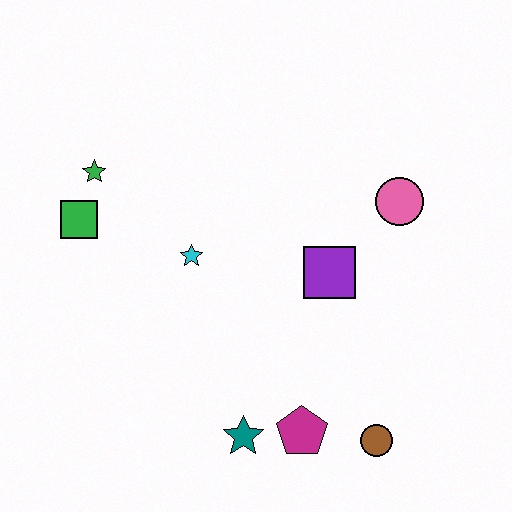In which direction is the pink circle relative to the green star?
The pink circle is to the right of the green star.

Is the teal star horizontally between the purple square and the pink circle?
No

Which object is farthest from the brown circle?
The green star is farthest from the brown circle.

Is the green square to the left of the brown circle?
Yes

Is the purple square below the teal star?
No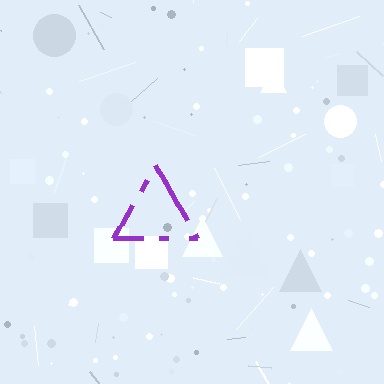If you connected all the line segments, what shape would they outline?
They would outline a triangle.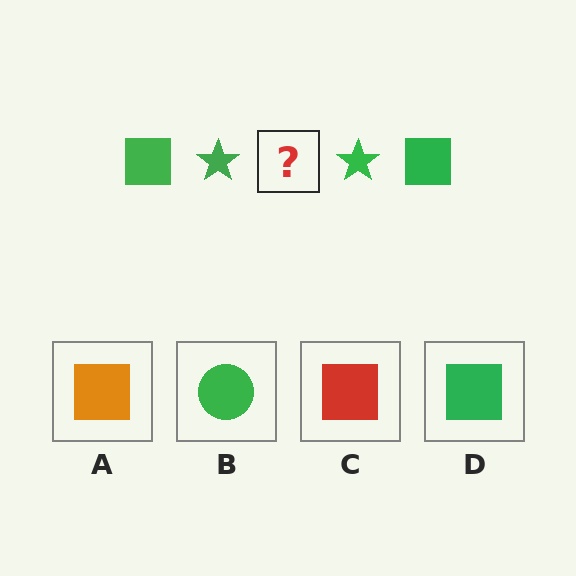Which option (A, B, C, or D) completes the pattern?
D.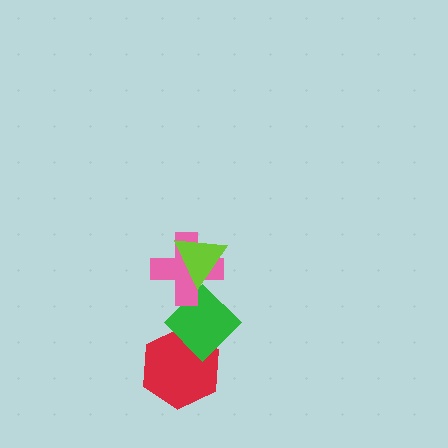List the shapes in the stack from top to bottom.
From top to bottom: the lime triangle, the pink cross, the green diamond, the red hexagon.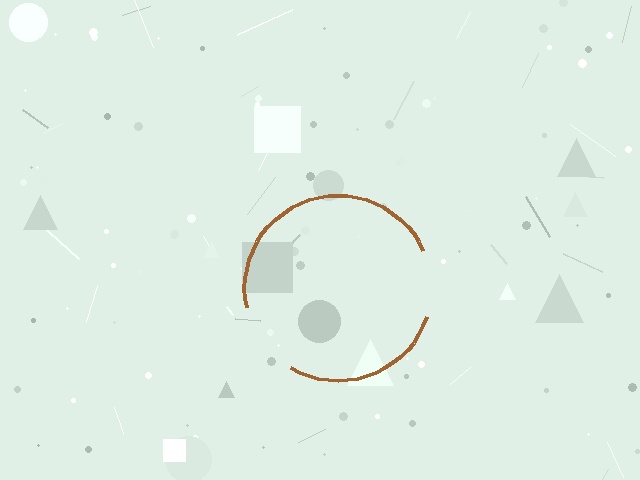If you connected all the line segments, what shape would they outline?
They would outline a circle.